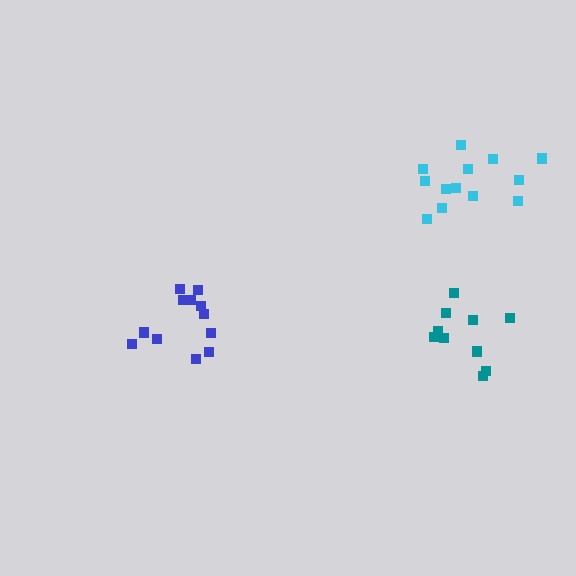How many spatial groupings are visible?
There are 3 spatial groupings.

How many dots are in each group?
Group 1: 11 dots, Group 2: 13 dots, Group 3: 12 dots (36 total).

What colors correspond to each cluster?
The clusters are colored: teal, cyan, blue.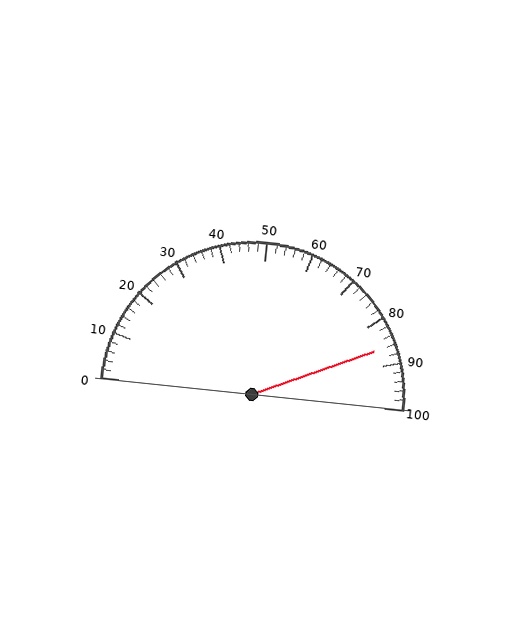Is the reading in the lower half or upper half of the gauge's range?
The reading is in the upper half of the range (0 to 100).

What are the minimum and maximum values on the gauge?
The gauge ranges from 0 to 100.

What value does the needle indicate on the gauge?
The needle indicates approximately 86.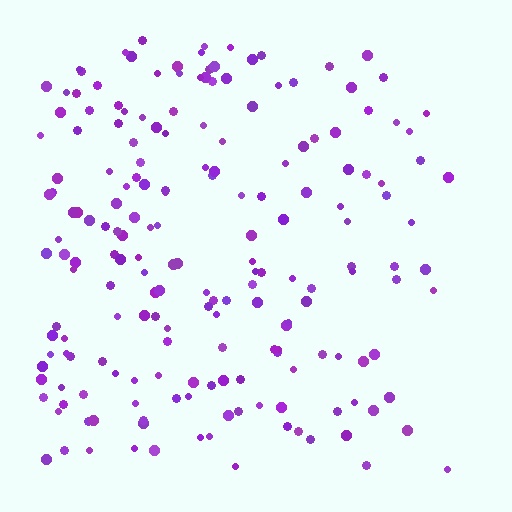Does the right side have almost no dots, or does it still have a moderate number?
Still a moderate number, just noticeably fewer than the left.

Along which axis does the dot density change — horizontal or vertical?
Horizontal.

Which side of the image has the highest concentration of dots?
The left.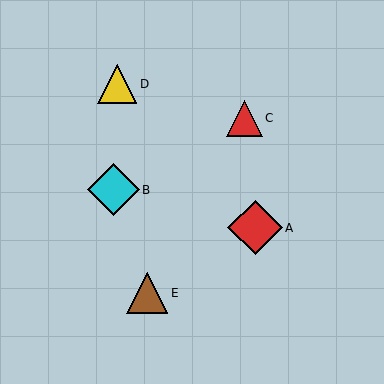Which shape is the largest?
The red diamond (labeled A) is the largest.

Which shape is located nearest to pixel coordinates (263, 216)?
The red diamond (labeled A) at (255, 228) is nearest to that location.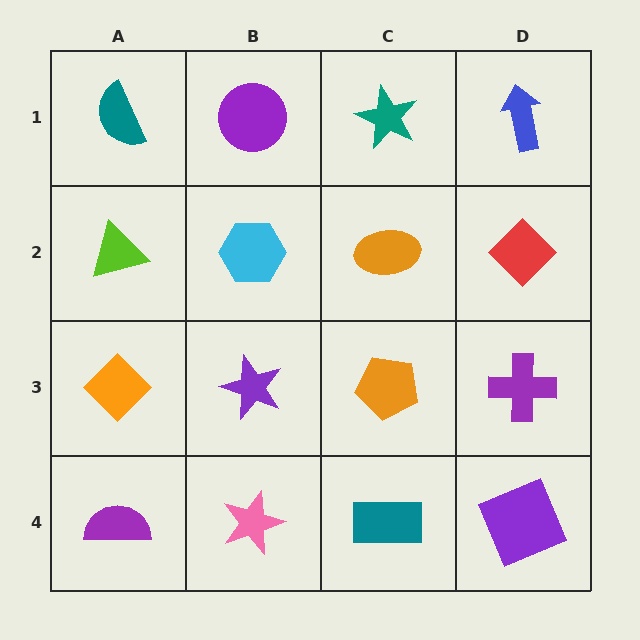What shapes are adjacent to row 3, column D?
A red diamond (row 2, column D), a purple square (row 4, column D), an orange pentagon (row 3, column C).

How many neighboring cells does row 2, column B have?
4.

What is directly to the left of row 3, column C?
A purple star.